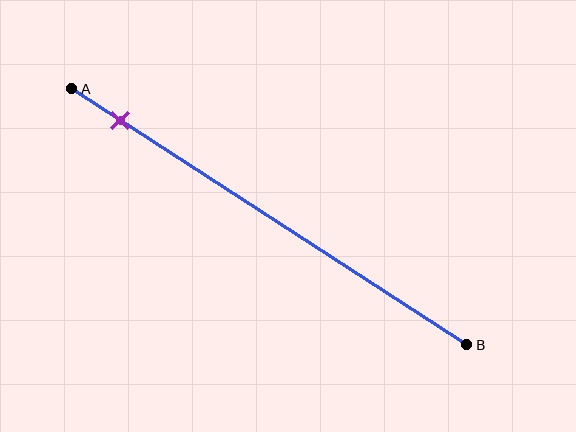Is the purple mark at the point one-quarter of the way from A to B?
No, the mark is at about 10% from A, not at the 25% one-quarter point.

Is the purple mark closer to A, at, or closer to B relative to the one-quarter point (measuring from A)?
The purple mark is closer to point A than the one-quarter point of segment AB.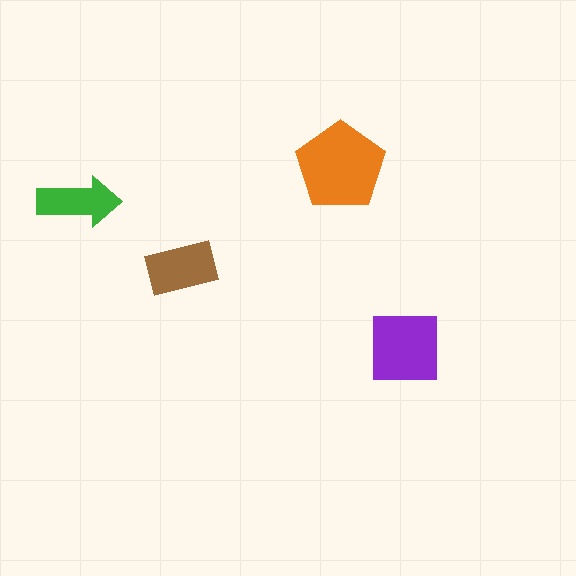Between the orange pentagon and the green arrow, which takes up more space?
The orange pentagon.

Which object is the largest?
The orange pentagon.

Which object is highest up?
The orange pentagon is topmost.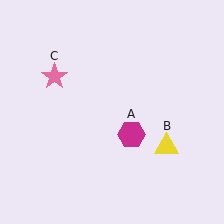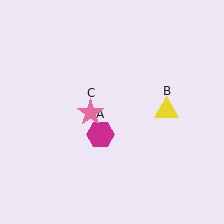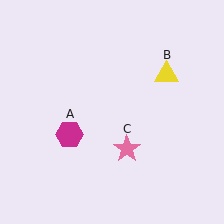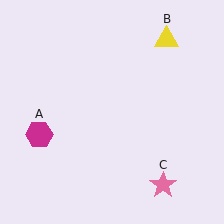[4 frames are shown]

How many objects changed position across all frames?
3 objects changed position: magenta hexagon (object A), yellow triangle (object B), pink star (object C).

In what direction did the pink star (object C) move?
The pink star (object C) moved down and to the right.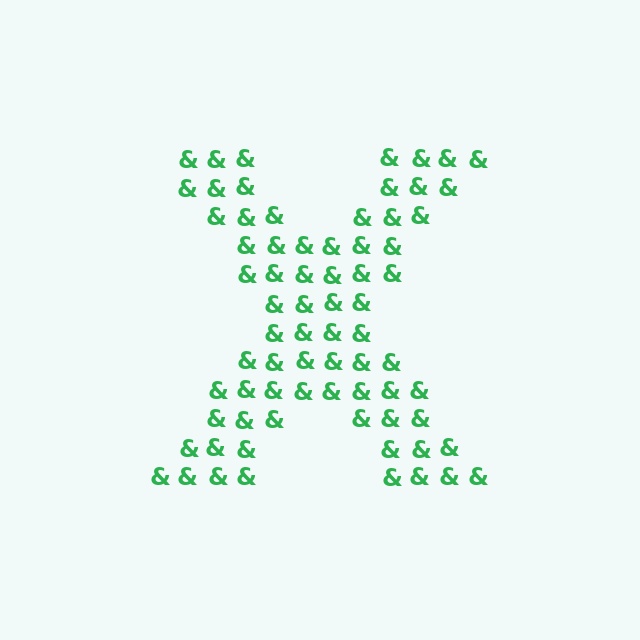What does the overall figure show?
The overall figure shows the letter X.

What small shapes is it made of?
It is made of small ampersands.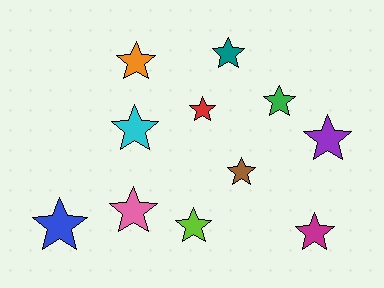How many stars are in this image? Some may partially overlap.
There are 11 stars.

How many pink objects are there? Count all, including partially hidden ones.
There is 1 pink object.